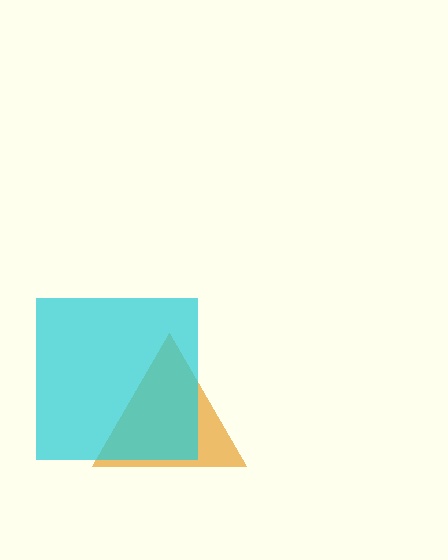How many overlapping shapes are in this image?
There are 2 overlapping shapes in the image.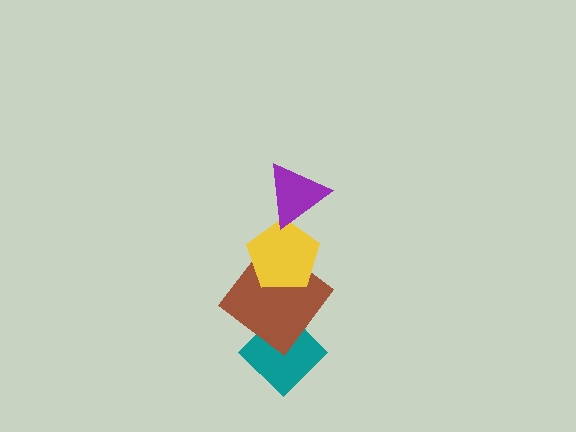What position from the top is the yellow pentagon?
The yellow pentagon is 2nd from the top.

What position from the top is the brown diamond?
The brown diamond is 3rd from the top.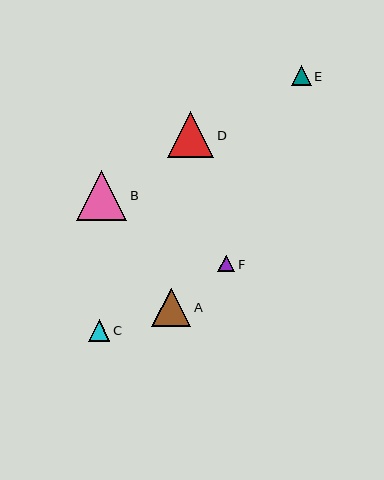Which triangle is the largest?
Triangle B is the largest with a size of approximately 50 pixels.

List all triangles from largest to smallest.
From largest to smallest: B, D, A, C, E, F.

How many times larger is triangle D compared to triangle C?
Triangle D is approximately 2.1 times the size of triangle C.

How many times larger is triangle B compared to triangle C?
Triangle B is approximately 2.3 times the size of triangle C.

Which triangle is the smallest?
Triangle F is the smallest with a size of approximately 17 pixels.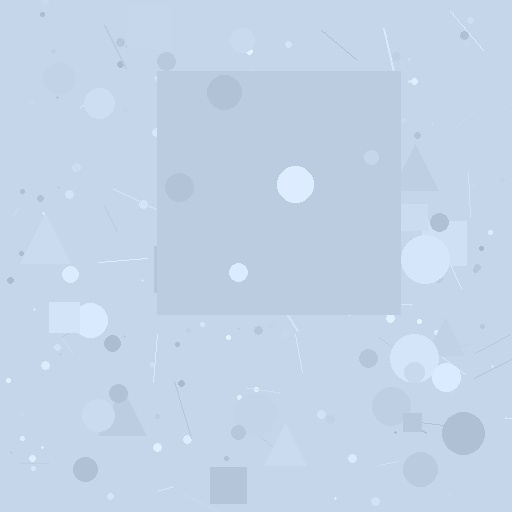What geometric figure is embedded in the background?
A square is embedded in the background.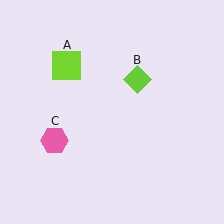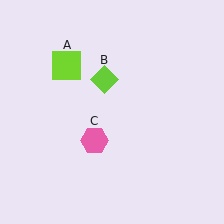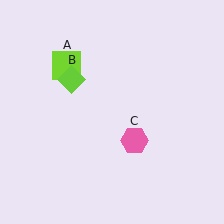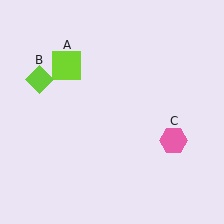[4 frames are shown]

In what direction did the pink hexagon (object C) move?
The pink hexagon (object C) moved right.